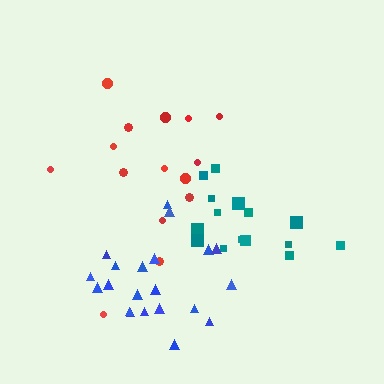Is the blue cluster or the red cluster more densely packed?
Blue.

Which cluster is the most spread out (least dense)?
Red.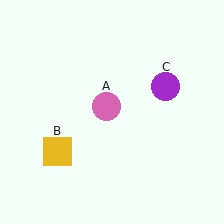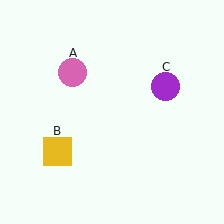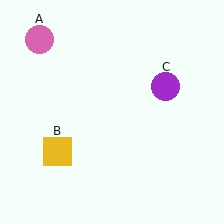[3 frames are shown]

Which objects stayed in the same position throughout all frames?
Yellow square (object B) and purple circle (object C) remained stationary.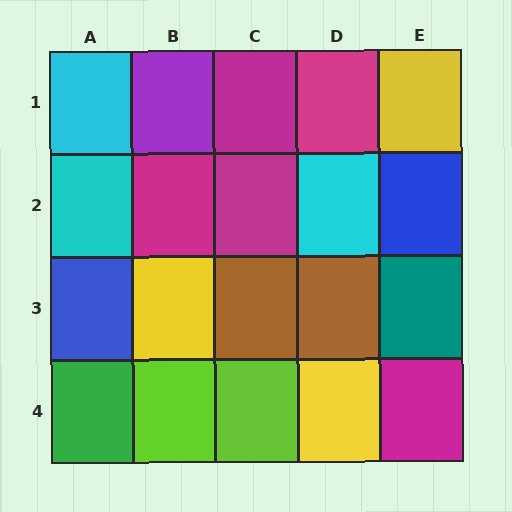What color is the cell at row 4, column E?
Magenta.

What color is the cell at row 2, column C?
Magenta.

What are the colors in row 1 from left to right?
Cyan, purple, magenta, magenta, yellow.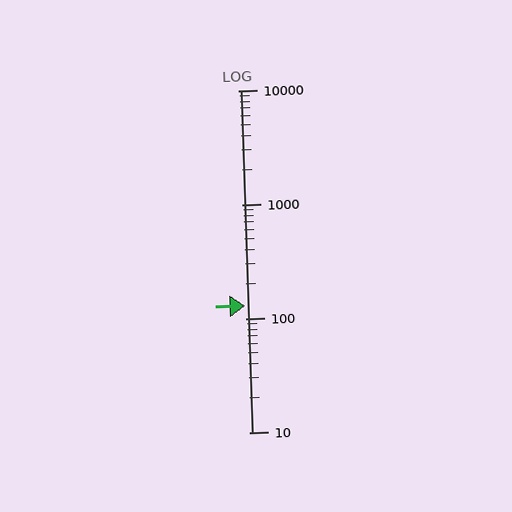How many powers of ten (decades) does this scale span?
The scale spans 3 decades, from 10 to 10000.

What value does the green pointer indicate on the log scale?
The pointer indicates approximately 130.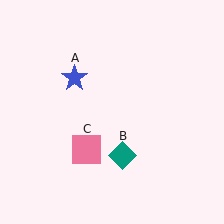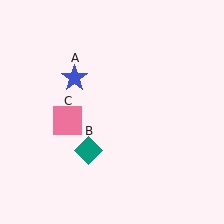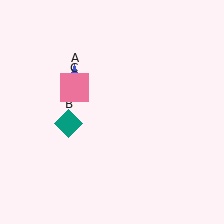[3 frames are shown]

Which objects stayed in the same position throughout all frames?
Blue star (object A) remained stationary.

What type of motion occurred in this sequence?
The teal diamond (object B), pink square (object C) rotated clockwise around the center of the scene.